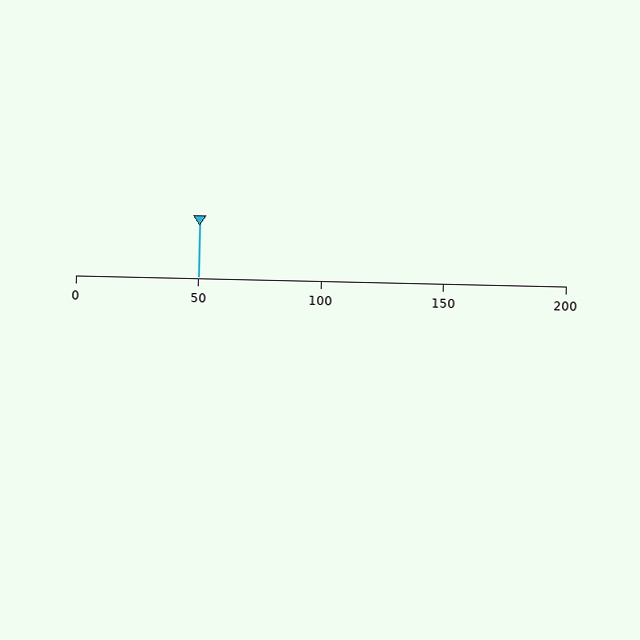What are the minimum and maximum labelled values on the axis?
The axis runs from 0 to 200.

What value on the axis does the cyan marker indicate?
The marker indicates approximately 50.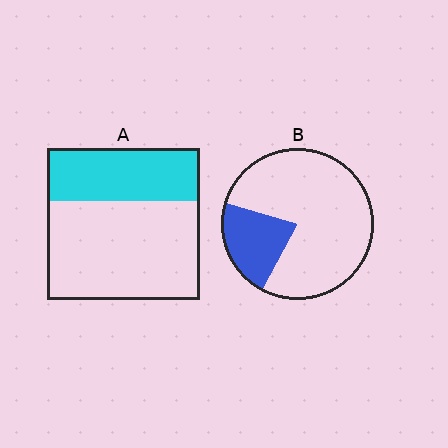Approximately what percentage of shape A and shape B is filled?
A is approximately 35% and B is approximately 20%.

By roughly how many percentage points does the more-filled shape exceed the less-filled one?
By roughly 15 percentage points (A over B).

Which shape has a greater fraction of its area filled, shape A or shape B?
Shape A.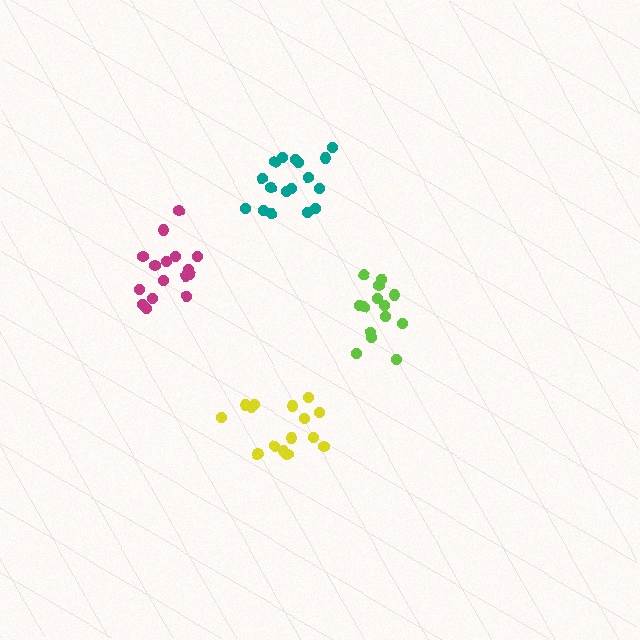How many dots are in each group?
Group 1: 14 dots, Group 2: 15 dots, Group 3: 16 dots, Group 4: 17 dots (62 total).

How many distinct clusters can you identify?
There are 4 distinct clusters.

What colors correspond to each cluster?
The clusters are colored: lime, yellow, magenta, teal.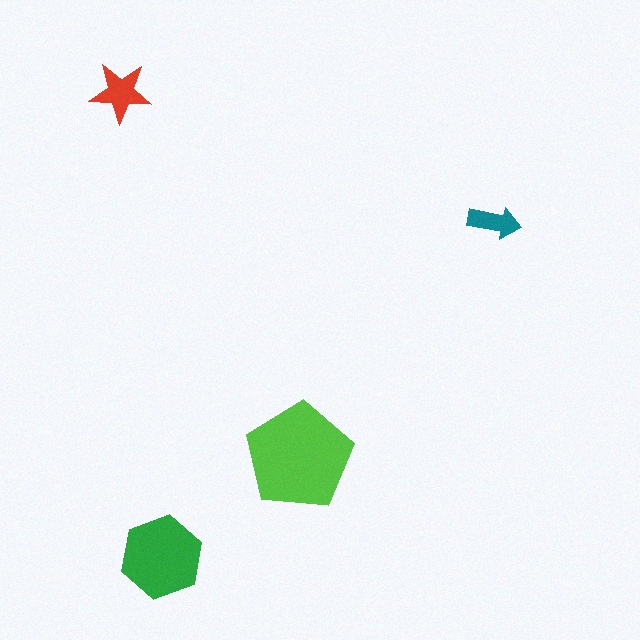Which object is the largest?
The lime pentagon.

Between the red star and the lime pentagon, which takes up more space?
The lime pentagon.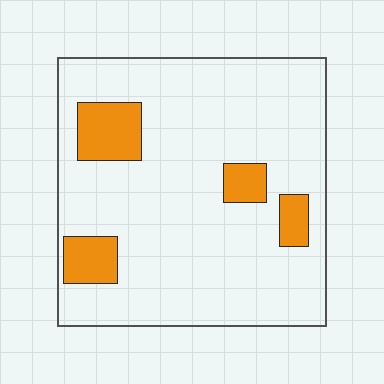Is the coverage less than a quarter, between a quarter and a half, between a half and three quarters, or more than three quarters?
Less than a quarter.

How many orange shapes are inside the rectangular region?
4.